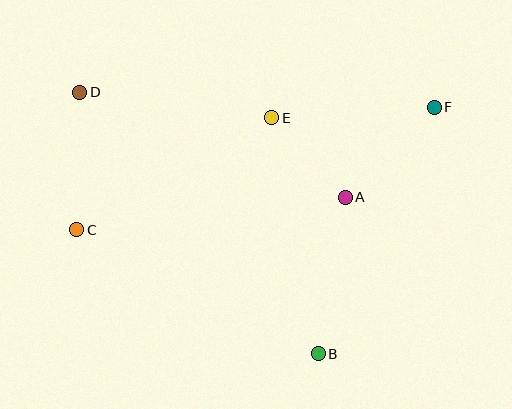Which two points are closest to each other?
Points A and E are closest to each other.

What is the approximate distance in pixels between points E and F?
The distance between E and F is approximately 163 pixels.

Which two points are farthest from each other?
Points C and F are farthest from each other.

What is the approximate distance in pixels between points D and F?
The distance between D and F is approximately 355 pixels.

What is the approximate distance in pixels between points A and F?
The distance between A and F is approximately 126 pixels.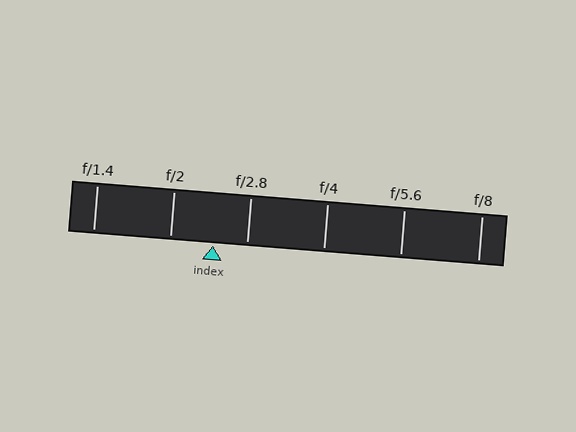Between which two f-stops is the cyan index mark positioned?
The index mark is between f/2 and f/2.8.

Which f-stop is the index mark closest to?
The index mark is closest to f/2.8.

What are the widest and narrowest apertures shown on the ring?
The widest aperture shown is f/1.4 and the narrowest is f/8.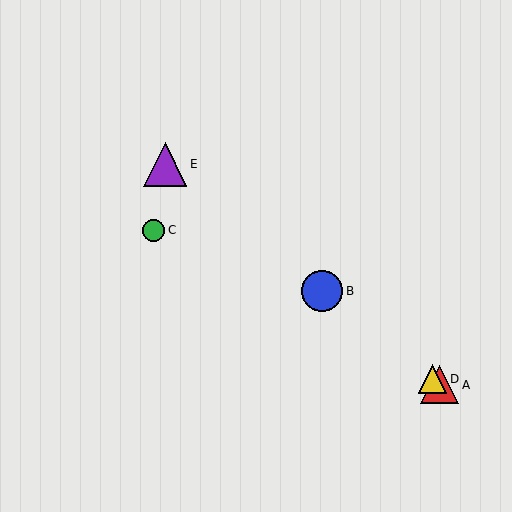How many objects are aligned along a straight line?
4 objects (A, B, D, E) are aligned along a straight line.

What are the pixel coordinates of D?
Object D is at (432, 379).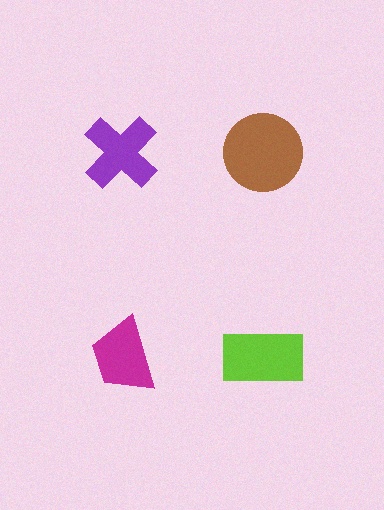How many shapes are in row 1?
2 shapes.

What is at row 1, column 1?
A purple cross.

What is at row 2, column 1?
A magenta trapezoid.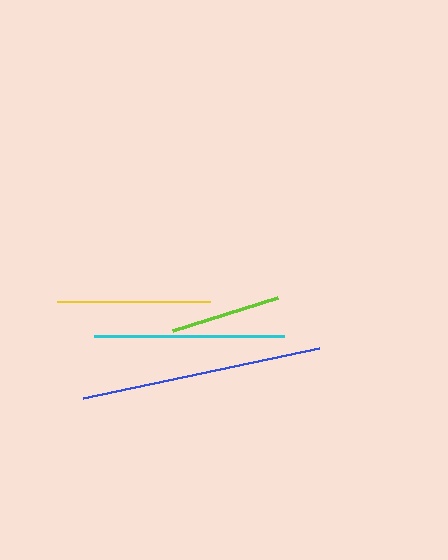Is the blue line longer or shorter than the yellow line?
The blue line is longer than the yellow line.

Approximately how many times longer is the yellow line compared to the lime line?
The yellow line is approximately 1.4 times the length of the lime line.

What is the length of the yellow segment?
The yellow segment is approximately 153 pixels long.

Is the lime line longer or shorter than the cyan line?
The cyan line is longer than the lime line.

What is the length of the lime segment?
The lime segment is approximately 110 pixels long.